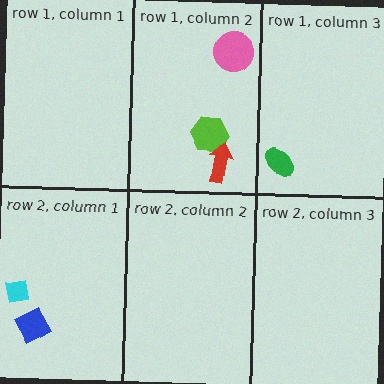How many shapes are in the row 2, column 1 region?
2.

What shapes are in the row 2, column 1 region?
The blue square, the cyan square.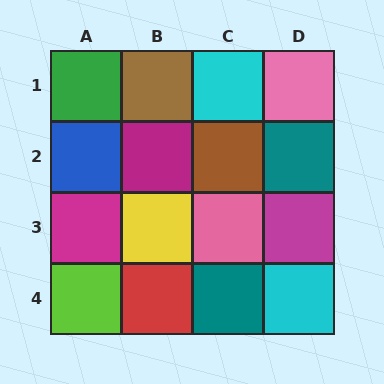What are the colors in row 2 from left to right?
Blue, magenta, brown, teal.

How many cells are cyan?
2 cells are cyan.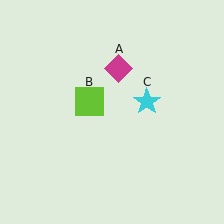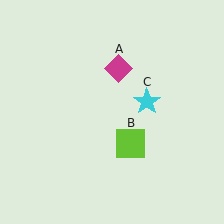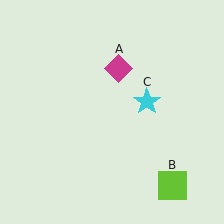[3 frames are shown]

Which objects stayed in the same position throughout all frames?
Magenta diamond (object A) and cyan star (object C) remained stationary.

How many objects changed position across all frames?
1 object changed position: lime square (object B).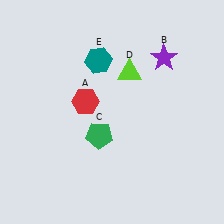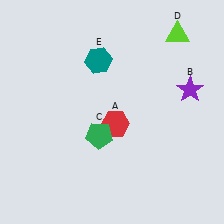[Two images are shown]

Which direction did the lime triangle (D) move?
The lime triangle (D) moved right.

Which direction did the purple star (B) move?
The purple star (B) moved down.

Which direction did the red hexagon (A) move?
The red hexagon (A) moved right.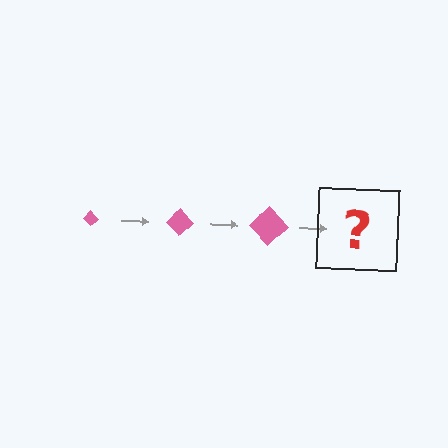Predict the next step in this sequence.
The next step is a pink diamond, larger than the previous one.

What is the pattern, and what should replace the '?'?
The pattern is that the diamond gets progressively larger each step. The '?' should be a pink diamond, larger than the previous one.